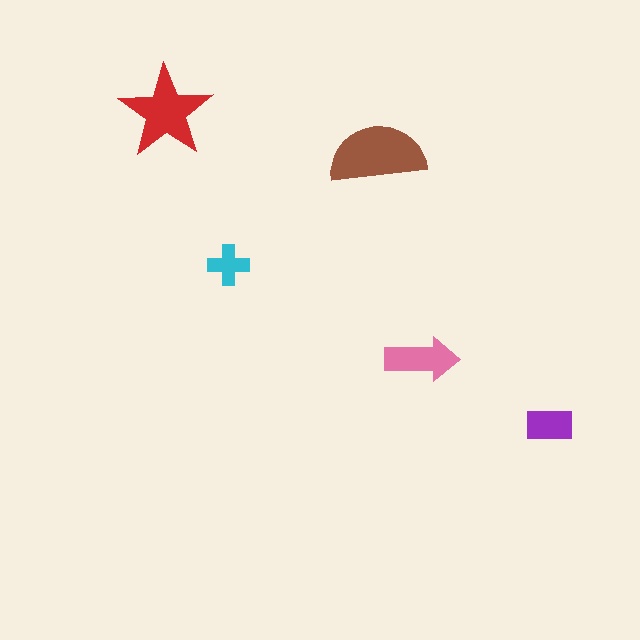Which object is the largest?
The brown semicircle.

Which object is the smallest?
The cyan cross.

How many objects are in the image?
There are 5 objects in the image.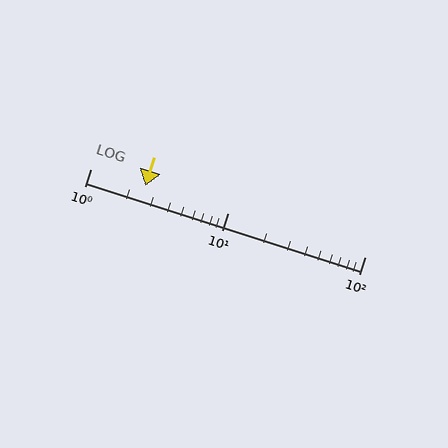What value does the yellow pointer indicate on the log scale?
The pointer indicates approximately 2.5.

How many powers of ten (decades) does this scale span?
The scale spans 2 decades, from 1 to 100.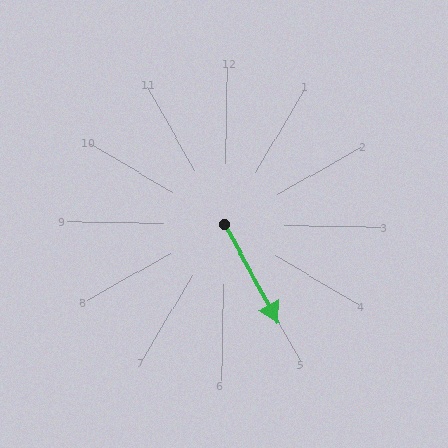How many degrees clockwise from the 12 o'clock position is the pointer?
Approximately 150 degrees.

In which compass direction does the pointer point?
Southeast.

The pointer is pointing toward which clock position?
Roughly 5 o'clock.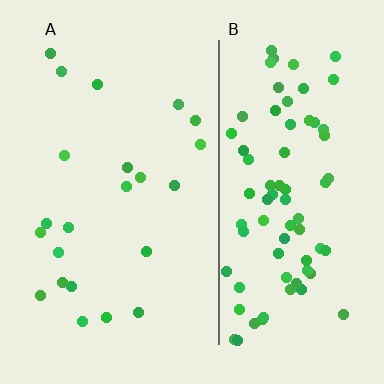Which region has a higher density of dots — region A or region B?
B (the right).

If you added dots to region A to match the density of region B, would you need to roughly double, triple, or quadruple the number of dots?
Approximately quadruple.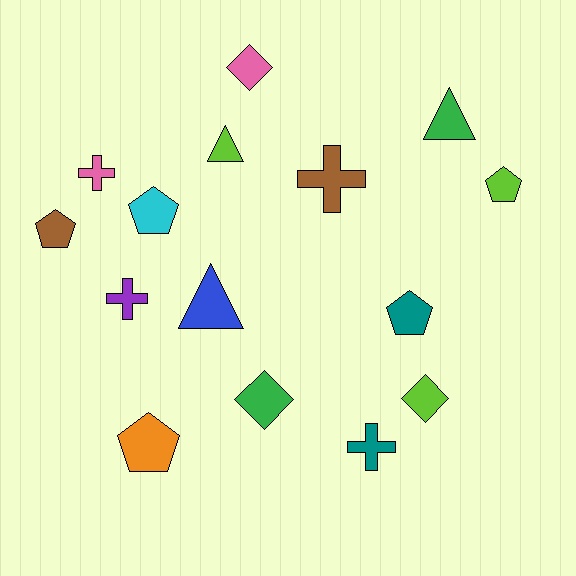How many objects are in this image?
There are 15 objects.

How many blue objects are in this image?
There is 1 blue object.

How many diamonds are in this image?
There are 3 diamonds.